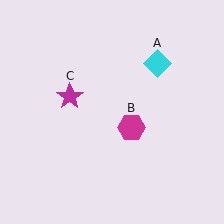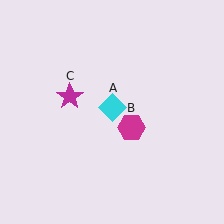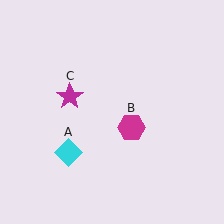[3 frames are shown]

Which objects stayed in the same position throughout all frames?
Magenta hexagon (object B) and magenta star (object C) remained stationary.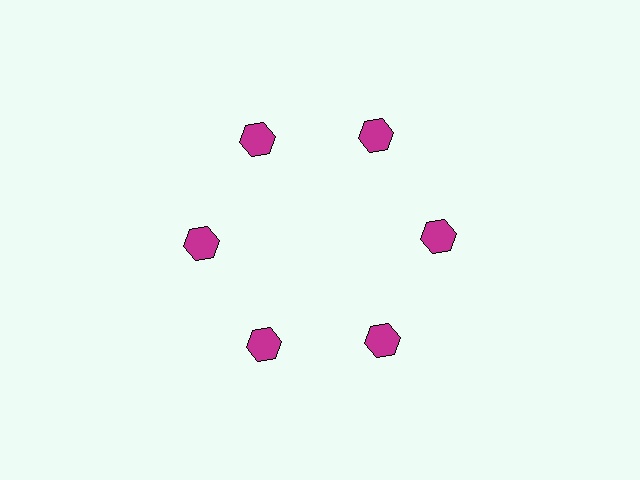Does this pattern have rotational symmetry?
Yes, this pattern has 6-fold rotational symmetry. It looks the same after rotating 60 degrees around the center.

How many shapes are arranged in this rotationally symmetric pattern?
There are 6 shapes, arranged in 6 groups of 1.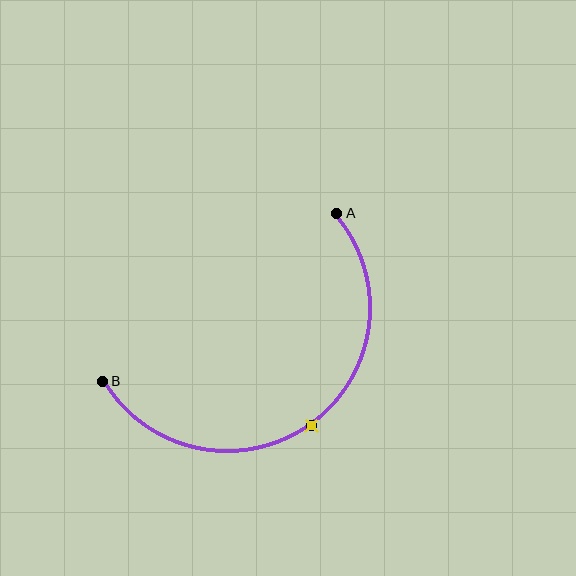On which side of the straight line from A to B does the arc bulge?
The arc bulges below and to the right of the straight line connecting A and B.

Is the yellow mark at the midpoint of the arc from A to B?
Yes. The yellow mark lies on the arc at equal arc-length from both A and B — it is the arc midpoint.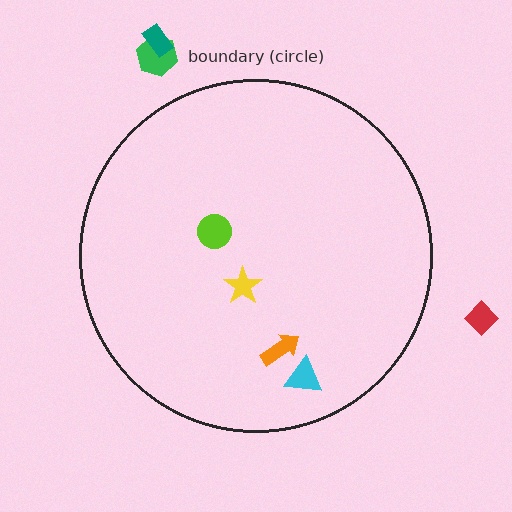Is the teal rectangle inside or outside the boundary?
Outside.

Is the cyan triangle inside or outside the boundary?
Inside.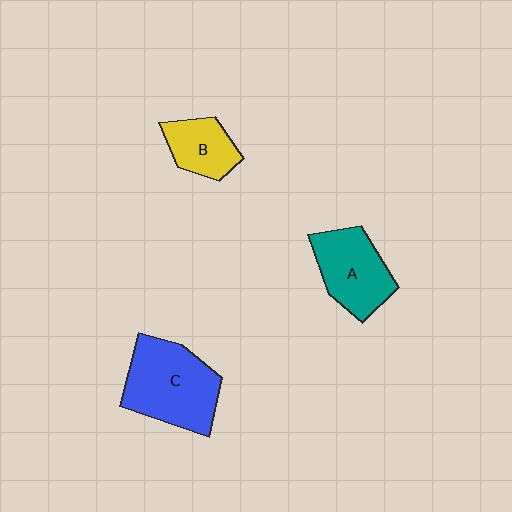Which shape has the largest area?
Shape C (blue).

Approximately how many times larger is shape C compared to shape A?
Approximately 1.3 times.